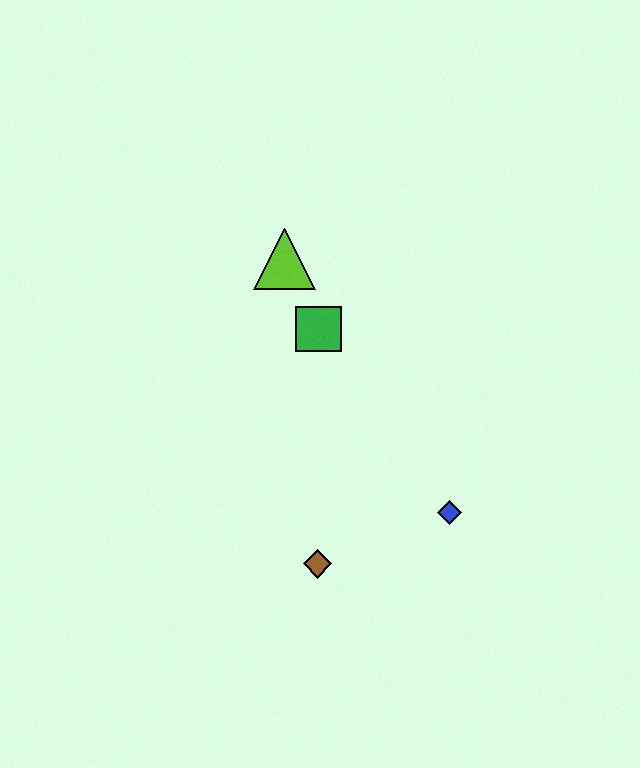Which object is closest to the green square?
The lime triangle is closest to the green square.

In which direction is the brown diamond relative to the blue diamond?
The brown diamond is to the left of the blue diamond.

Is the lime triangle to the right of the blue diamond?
No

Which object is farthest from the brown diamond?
The lime triangle is farthest from the brown diamond.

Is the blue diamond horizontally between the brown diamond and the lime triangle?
No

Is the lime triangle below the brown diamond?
No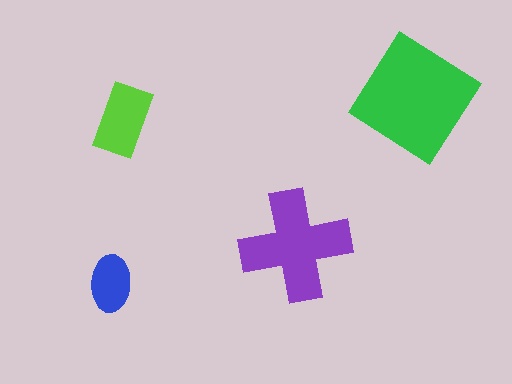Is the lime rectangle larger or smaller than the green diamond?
Smaller.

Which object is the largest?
The green diamond.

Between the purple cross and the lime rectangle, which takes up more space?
The purple cross.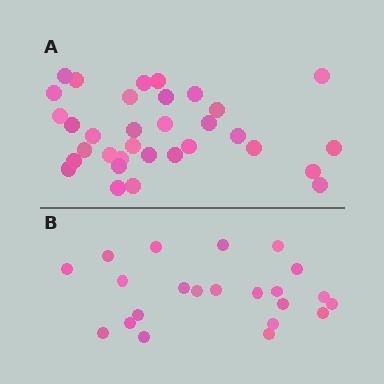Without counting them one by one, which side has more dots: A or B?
Region A (the top region) has more dots.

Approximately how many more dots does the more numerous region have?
Region A has roughly 12 or so more dots than region B.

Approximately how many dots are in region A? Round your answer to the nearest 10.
About 30 dots. (The exact count is 33, which rounds to 30.)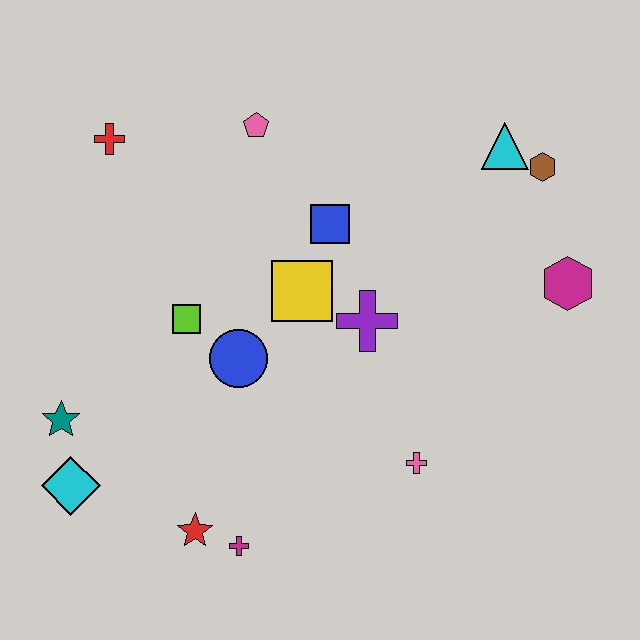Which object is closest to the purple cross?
The yellow square is closest to the purple cross.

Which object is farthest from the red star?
The brown hexagon is farthest from the red star.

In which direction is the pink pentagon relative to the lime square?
The pink pentagon is above the lime square.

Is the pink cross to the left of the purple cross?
No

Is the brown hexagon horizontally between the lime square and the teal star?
No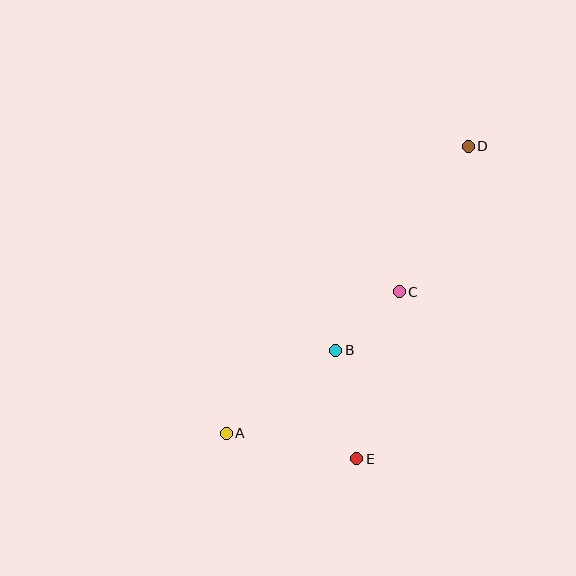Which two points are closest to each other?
Points B and C are closest to each other.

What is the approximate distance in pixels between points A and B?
The distance between A and B is approximately 138 pixels.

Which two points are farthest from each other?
Points A and D are farthest from each other.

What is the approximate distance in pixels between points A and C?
The distance between A and C is approximately 224 pixels.